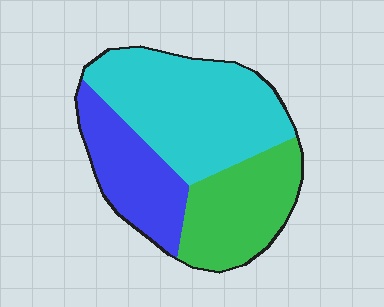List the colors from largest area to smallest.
From largest to smallest: cyan, green, blue.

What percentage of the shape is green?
Green takes up about one quarter (1/4) of the shape.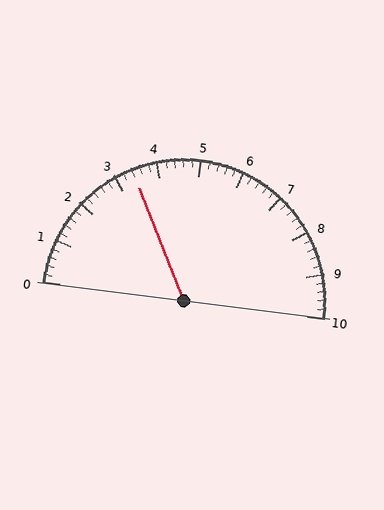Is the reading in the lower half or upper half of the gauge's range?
The reading is in the lower half of the range (0 to 10).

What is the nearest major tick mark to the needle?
The nearest major tick mark is 3.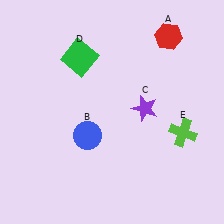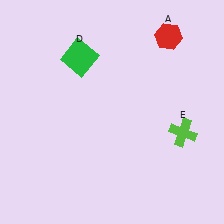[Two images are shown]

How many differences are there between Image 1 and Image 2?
There are 2 differences between the two images.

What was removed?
The purple star (C), the blue circle (B) were removed in Image 2.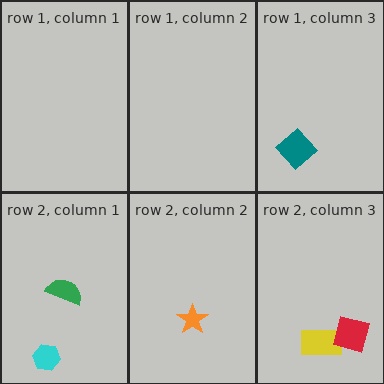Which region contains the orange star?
The row 2, column 2 region.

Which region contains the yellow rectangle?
The row 2, column 3 region.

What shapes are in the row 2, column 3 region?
The yellow rectangle, the red square.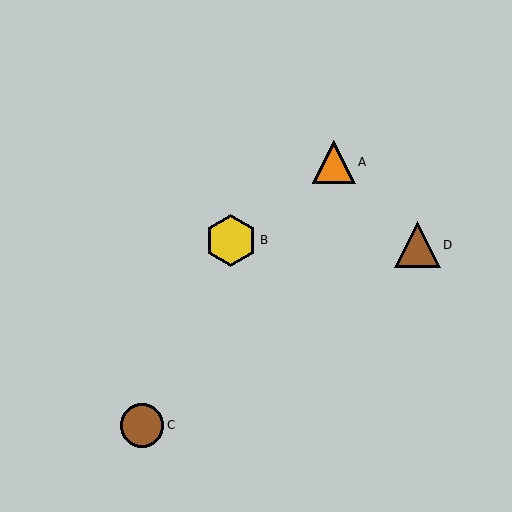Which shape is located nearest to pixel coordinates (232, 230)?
The yellow hexagon (labeled B) at (231, 240) is nearest to that location.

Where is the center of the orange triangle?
The center of the orange triangle is at (334, 162).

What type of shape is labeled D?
Shape D is a brown triangle.